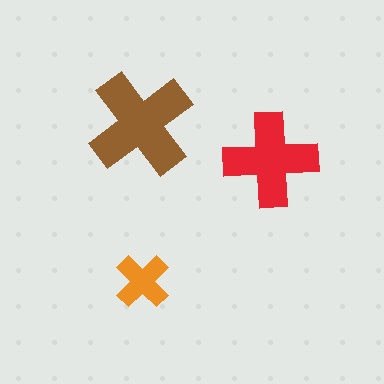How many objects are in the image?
There are 3 objects in the image.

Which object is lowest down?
The orange cross is bottommost.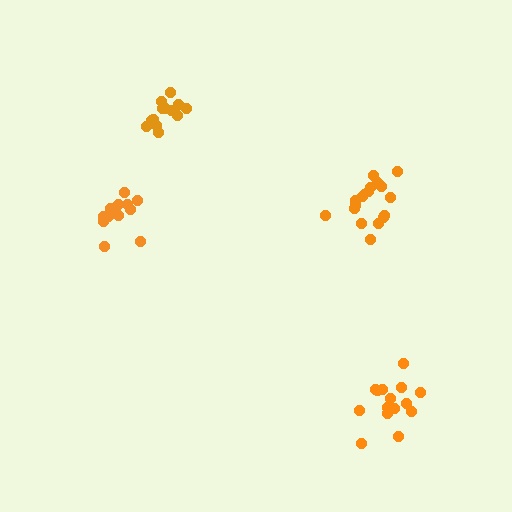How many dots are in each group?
Group 1: 13 dots, Group 2: 18 dots, Group 3: 13 dots, Group 4: 16 dots (60 total).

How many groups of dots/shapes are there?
There are 4 groups.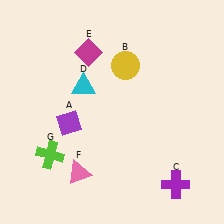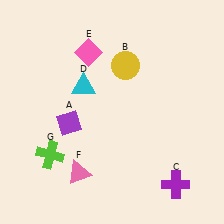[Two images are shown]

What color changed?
The diamond (E) changed from magenta in Image 1 to pink in Image 2.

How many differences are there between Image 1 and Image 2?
There is 1 difference between the two images.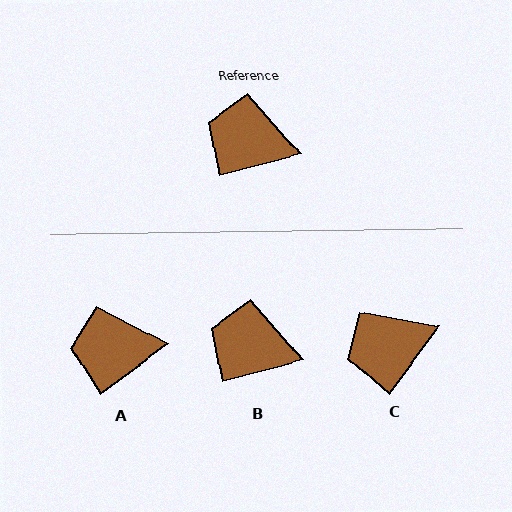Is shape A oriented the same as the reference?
No, it is off by about 22 degrees.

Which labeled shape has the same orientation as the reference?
B.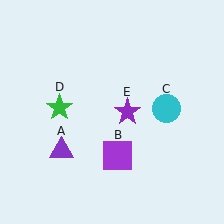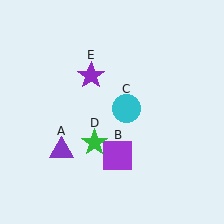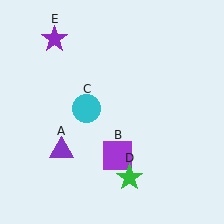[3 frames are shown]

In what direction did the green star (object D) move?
The green star (object D) moved down and to the right.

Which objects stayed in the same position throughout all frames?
Purple triangle (object A) and purple square (object B) remained stationary.